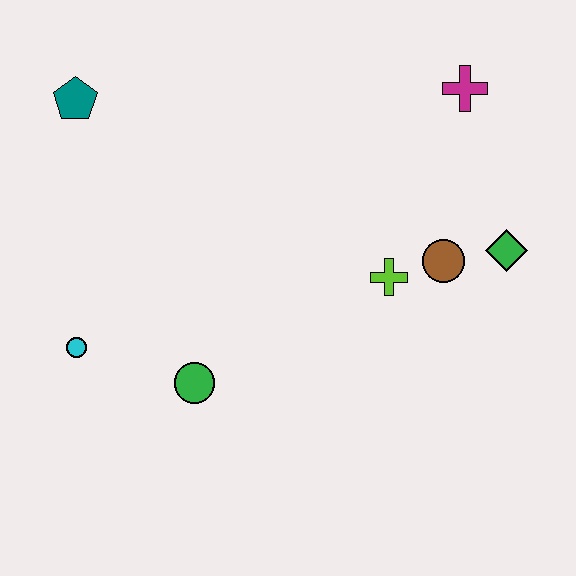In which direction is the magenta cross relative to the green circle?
The magenta cross is above the green circle.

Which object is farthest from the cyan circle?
The magenta cross is farthest from the cyan circle.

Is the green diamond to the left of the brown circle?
No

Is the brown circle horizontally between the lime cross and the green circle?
No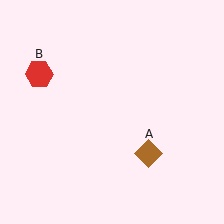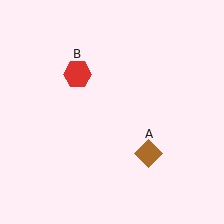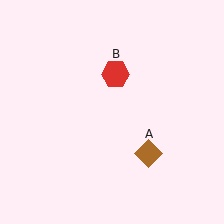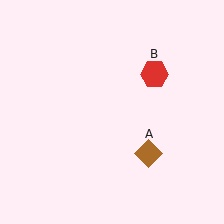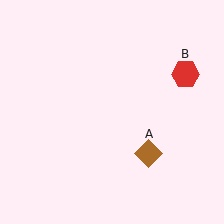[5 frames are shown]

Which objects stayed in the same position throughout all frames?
Brown diamond (object A) remained stationary.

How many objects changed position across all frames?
1 object changed position: red hexagon (object B).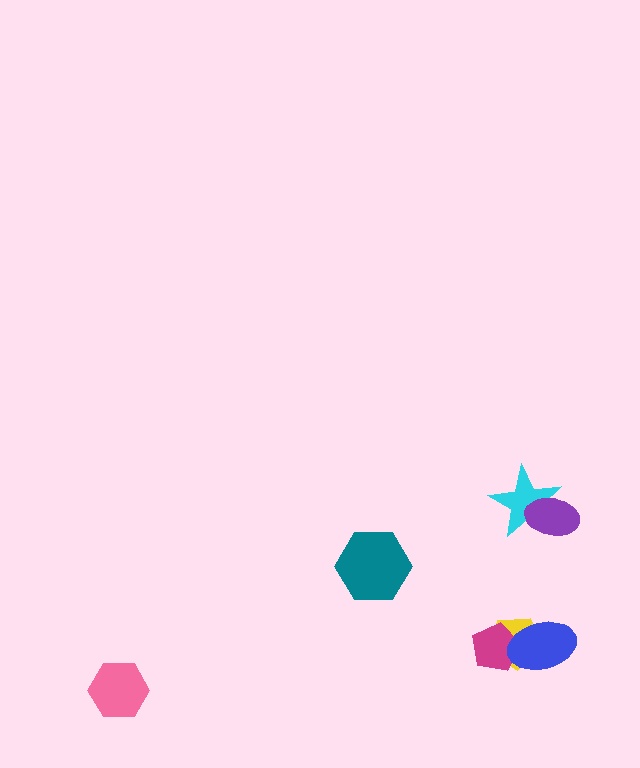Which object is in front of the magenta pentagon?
The blue ellipse is in front of the magenta pentagon.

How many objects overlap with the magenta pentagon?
2 objects overlap with the magenta pentagon.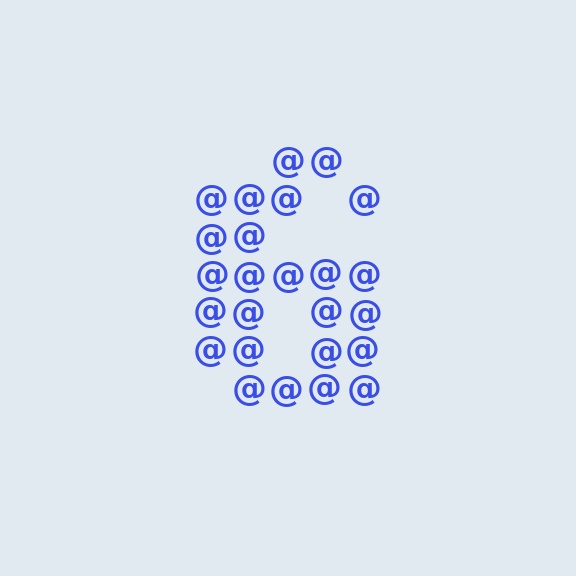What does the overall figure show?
The overall figure shows the digit 6.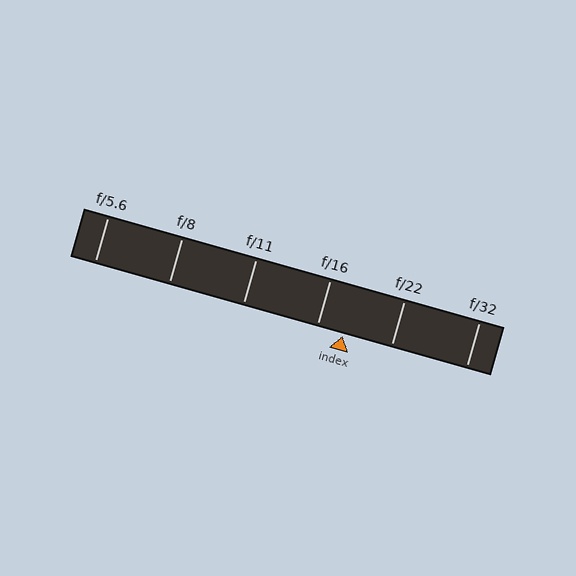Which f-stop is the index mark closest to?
The index mark is closest to f/16.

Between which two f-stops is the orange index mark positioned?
The index mark is between f/16 and f/22.